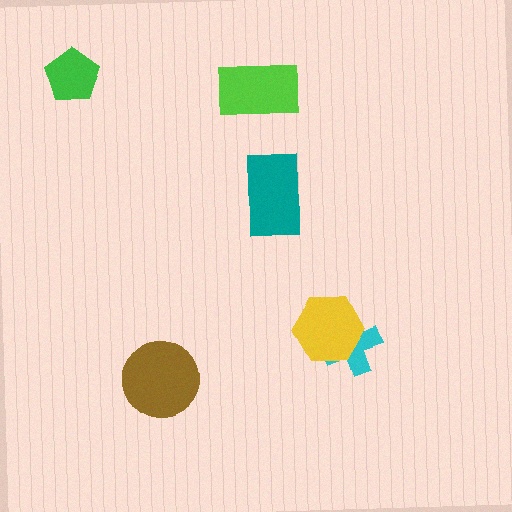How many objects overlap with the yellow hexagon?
1 object overlaps with the yellow hexagon.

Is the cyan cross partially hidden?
Yes, it is partially covered by another shape.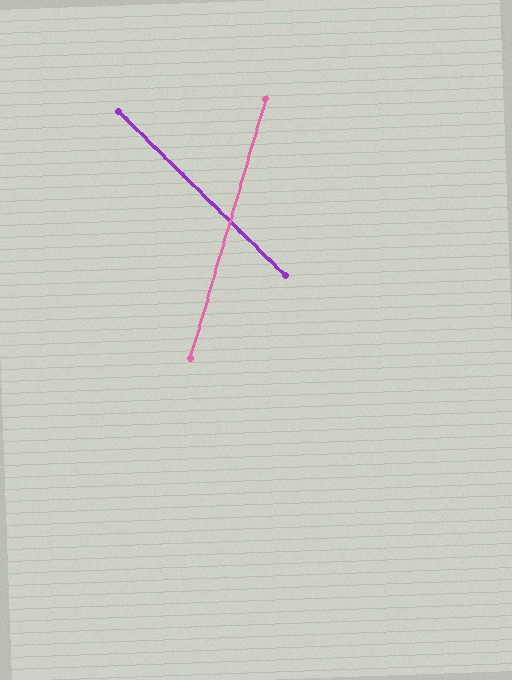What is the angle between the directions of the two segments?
Approximately 62 degrees.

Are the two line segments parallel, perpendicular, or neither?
Neither parallel nor perpendicular — they differ by about 62°.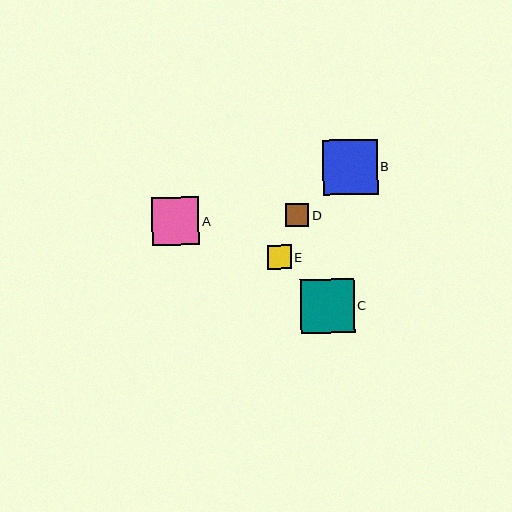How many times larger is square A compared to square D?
Square A is approximately 2.0 times the size of square D.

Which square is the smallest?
Square D is the smallest with a size of approximately 23 pixels.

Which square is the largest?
Square B is the largest with a size of approximately 55 pixels.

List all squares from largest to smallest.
From largest to smallest: B, C, A, E, D.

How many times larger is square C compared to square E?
Square C is approximately 2.3 times the size of square E.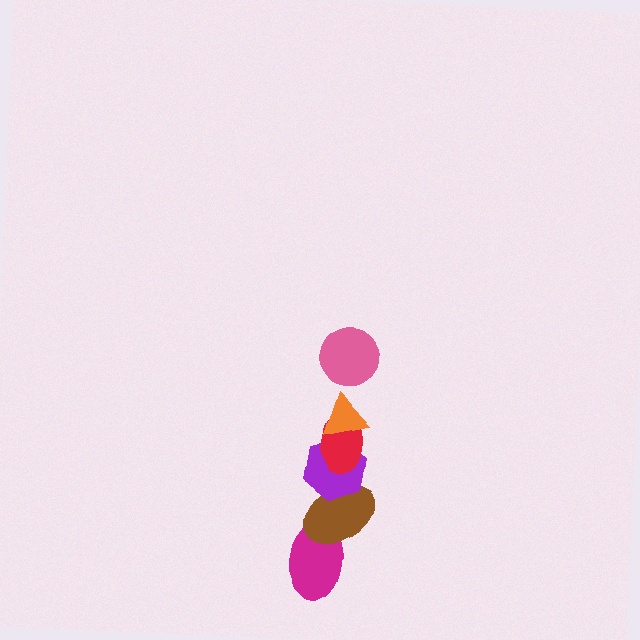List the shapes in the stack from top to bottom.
From top to bottom: the pink circle, the orange triangle, the red ellipse, the purple hexagon, the brown ellipse, the magenta ellipse.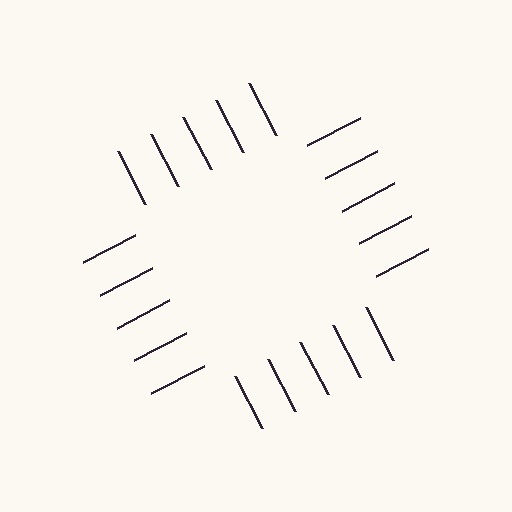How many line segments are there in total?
20 — 5 along each of the 4 edges.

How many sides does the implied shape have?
4 sides — the line-ends trace a square.